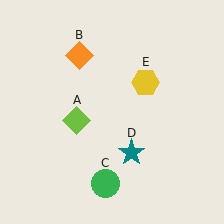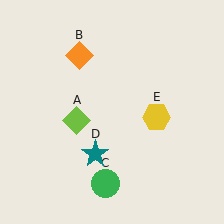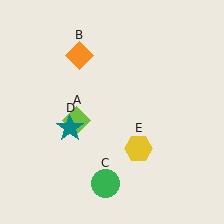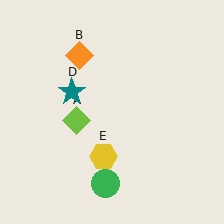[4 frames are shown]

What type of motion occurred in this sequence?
The teal star (object D), yellow hexagon (object E) rotated clockwise around the center of the scene.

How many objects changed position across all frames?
2 objects changed position: teal star (object D), yellow hexagon (object E).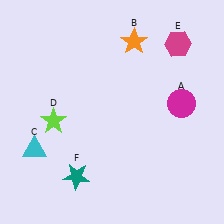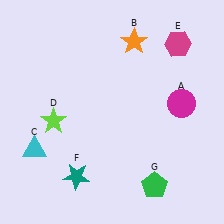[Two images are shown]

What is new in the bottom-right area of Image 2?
A green pentagon (G) was added in the bottom-right area of Image 2.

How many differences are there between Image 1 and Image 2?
There is 1 difference between the two images.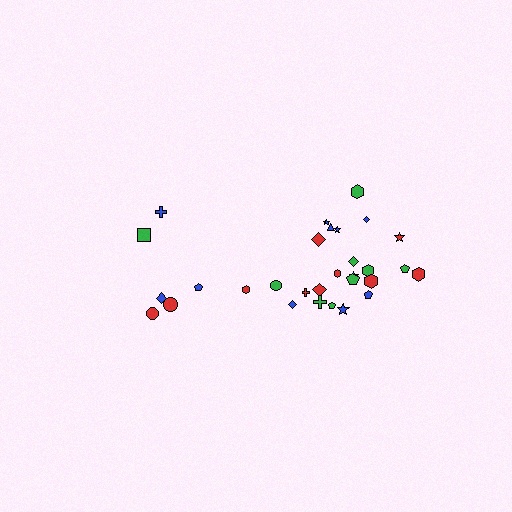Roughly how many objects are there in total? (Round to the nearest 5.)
Roughly 30 objects in total.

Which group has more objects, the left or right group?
The right group.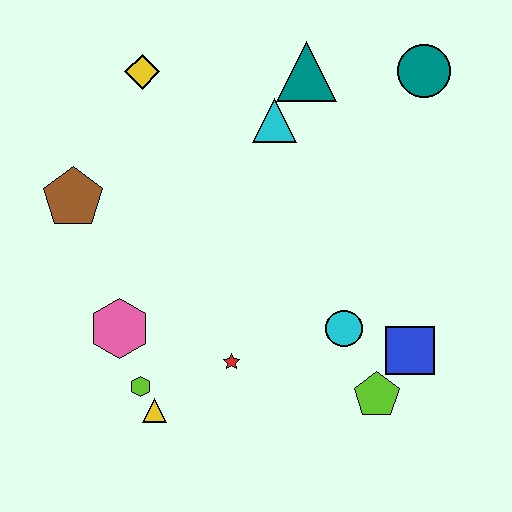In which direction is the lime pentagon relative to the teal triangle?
The lime pentagon is below the teal triangle.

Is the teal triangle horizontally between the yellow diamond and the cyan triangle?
No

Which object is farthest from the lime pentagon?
The yellow diamond is farthest from the lime pentagon.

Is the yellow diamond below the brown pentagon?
No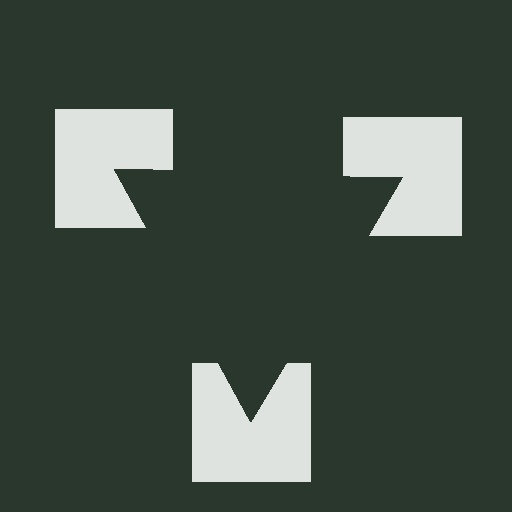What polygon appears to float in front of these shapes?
An illusory triangle — its edges are inferred from the aligned wedge cuts in the notched squares, not physically drawn.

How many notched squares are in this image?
There are 3 — one at each vertex of the illusory triangle.